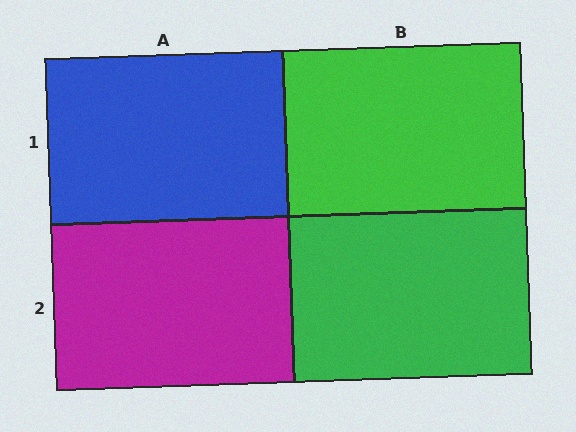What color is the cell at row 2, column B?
Green.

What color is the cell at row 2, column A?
Magenta.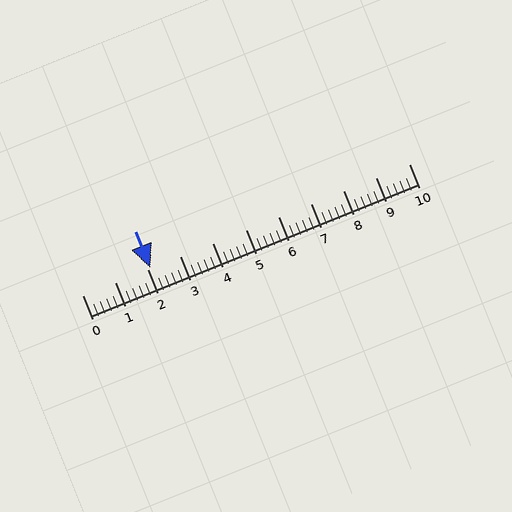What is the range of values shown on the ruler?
The ruler shows values from 0 to 10.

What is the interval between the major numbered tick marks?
The major tick marks are spaced 1 units apart.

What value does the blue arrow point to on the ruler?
The blue arrow points to approximately 2.1.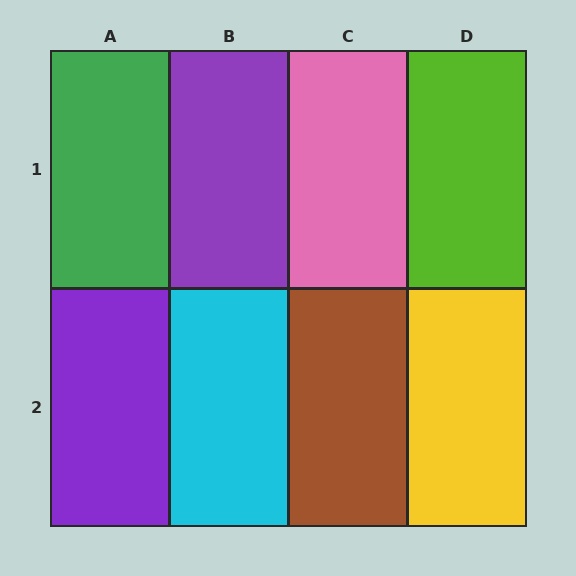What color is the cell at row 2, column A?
Purple.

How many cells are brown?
1 cell is brown.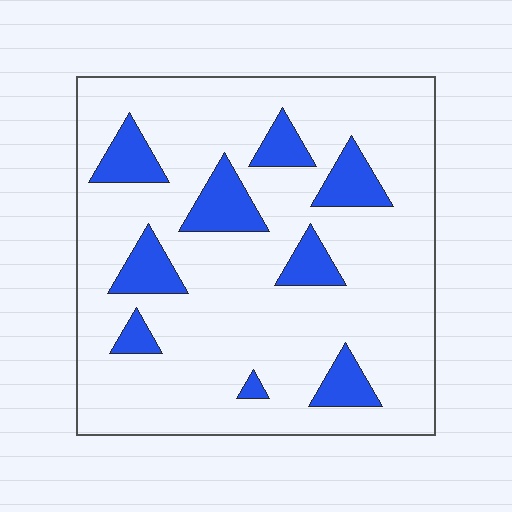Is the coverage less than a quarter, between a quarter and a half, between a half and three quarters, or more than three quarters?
Less than a quarter.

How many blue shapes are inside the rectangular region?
9.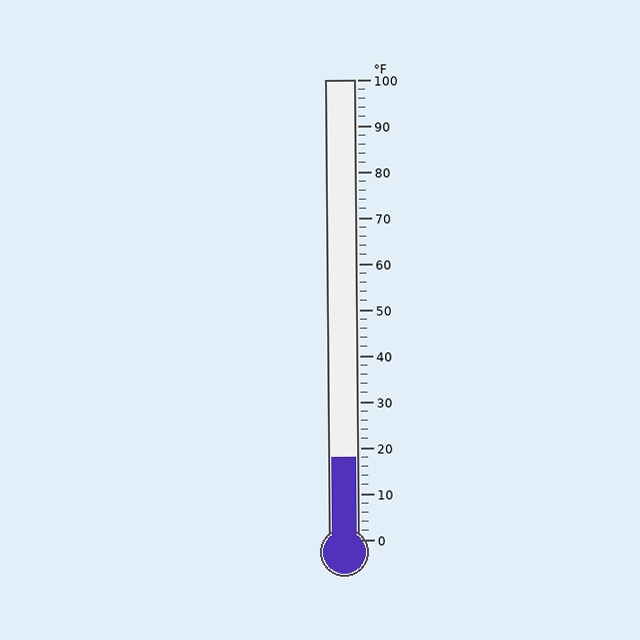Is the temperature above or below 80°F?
The temperature is below 80°F.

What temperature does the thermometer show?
The thermometer shows approximately 18°F.